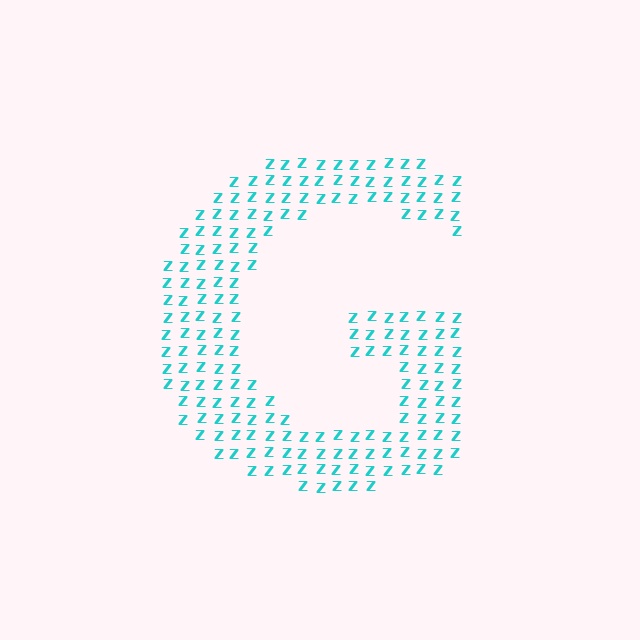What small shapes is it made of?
It is made of small letter Z's.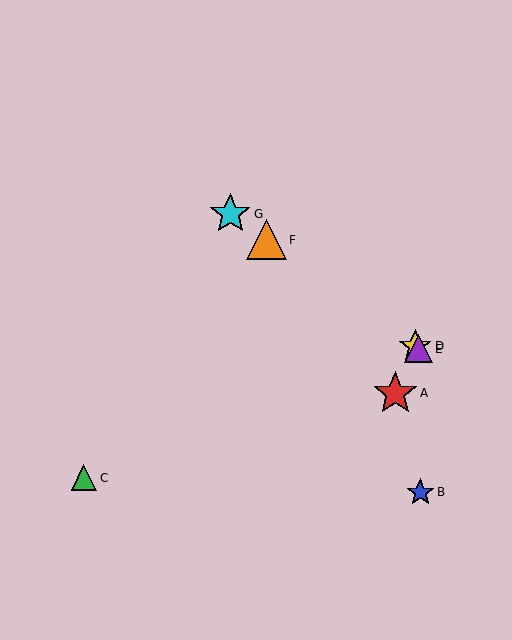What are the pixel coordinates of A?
Object A is at (395, 393).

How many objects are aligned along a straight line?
4 objects (D, E, F, G) are aligned along a straight line.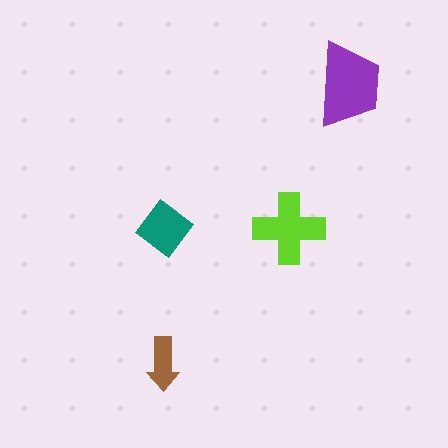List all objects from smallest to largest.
The brown arrow, the teal diamond, the lime cross, the purple trapezoid.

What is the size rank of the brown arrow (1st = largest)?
4th.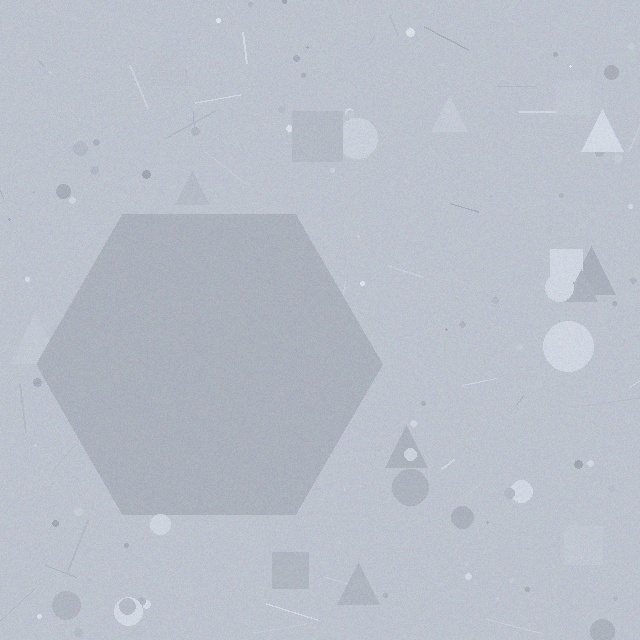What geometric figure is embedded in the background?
A hexagon is embedded in the background.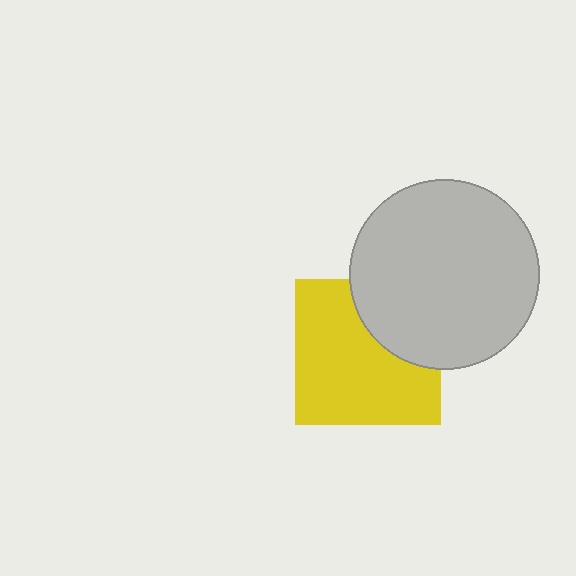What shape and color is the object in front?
The object in front is a light gray circle.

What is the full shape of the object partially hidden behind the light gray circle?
The partially hidden object is a yellow square.